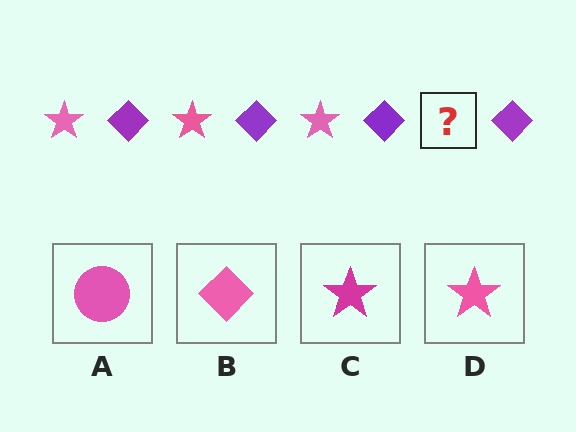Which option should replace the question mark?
Option D.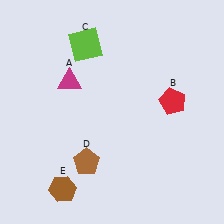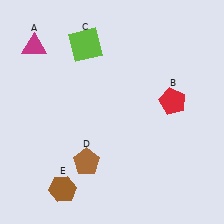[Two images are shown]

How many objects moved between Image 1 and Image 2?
1 object moved between the two images.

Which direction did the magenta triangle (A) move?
The magenta triangle (A) moved left.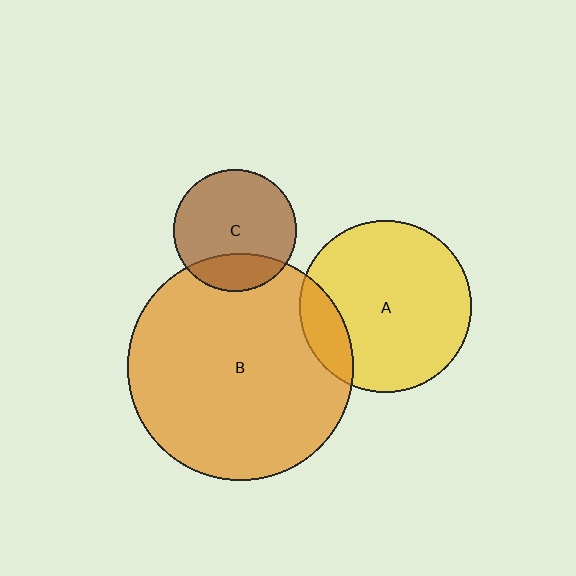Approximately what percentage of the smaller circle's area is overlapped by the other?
Approximately 20%.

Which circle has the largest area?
Circle B (orange).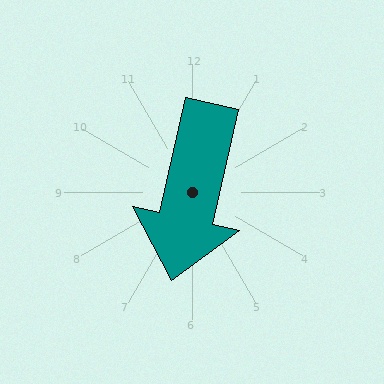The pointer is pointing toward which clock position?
Roughly 6 o'clock.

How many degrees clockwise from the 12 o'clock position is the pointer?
Approximately 193 degrees.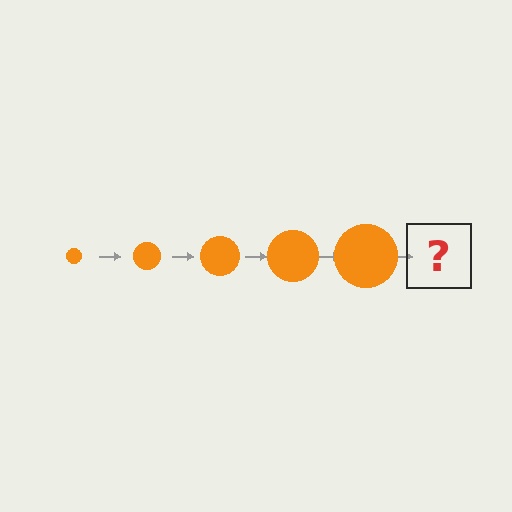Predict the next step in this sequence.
The next step is an orange circle, larger than the previous one.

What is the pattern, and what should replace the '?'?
The pattern is that the circle gets progressively larger each step. The '?' should be an orange circle, larger than the previous one.